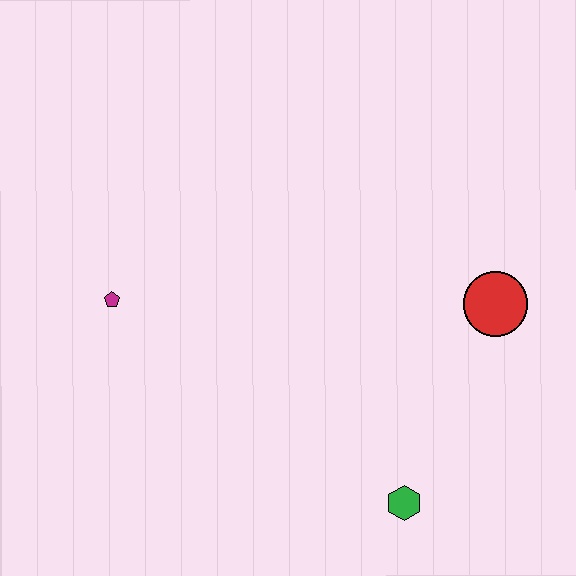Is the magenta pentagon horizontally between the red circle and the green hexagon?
No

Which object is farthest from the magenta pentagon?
The red circle is farthest from the magenta pentagon.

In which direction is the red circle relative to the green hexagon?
The red circle is above the green hexagon.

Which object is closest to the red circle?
The green hexagon is closest to the red circle.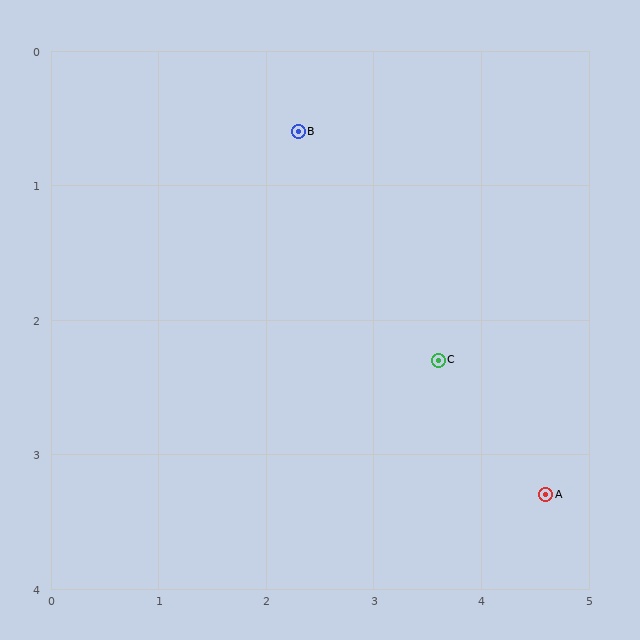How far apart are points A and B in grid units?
Points A and B are about 3.5 grid units apart.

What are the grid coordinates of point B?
Point B is at approximately (2.3, 0.6).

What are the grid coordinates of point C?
Point C is at approximately (3.6, 2.3).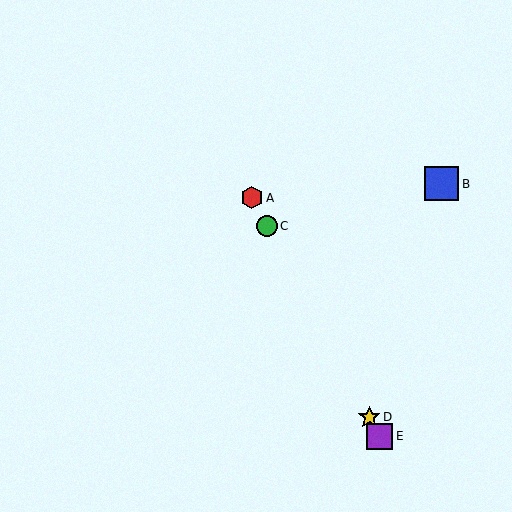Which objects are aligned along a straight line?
Objects A, C, D, E are aligned along a straight line.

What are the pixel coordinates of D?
Object D is at (369, 417).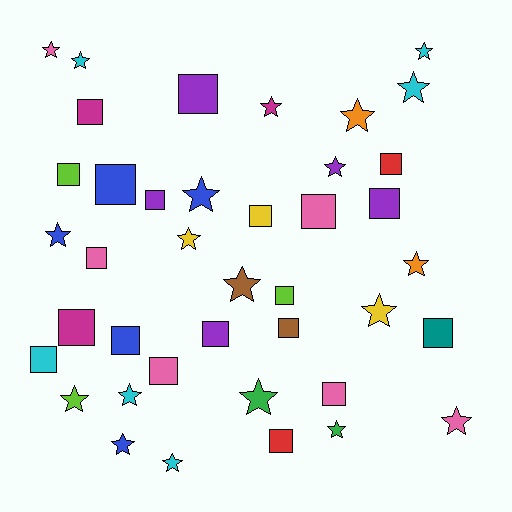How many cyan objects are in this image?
There are 6 cyan objects.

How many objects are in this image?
There are 40 objects.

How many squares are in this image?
There are 20 squares.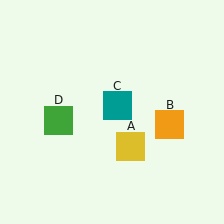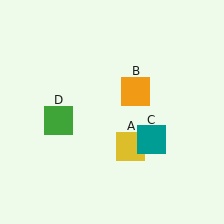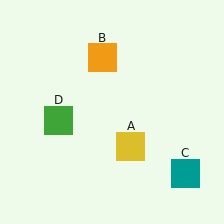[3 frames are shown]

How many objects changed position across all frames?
2 objects changed position: orange square (object B), teal square (object C).